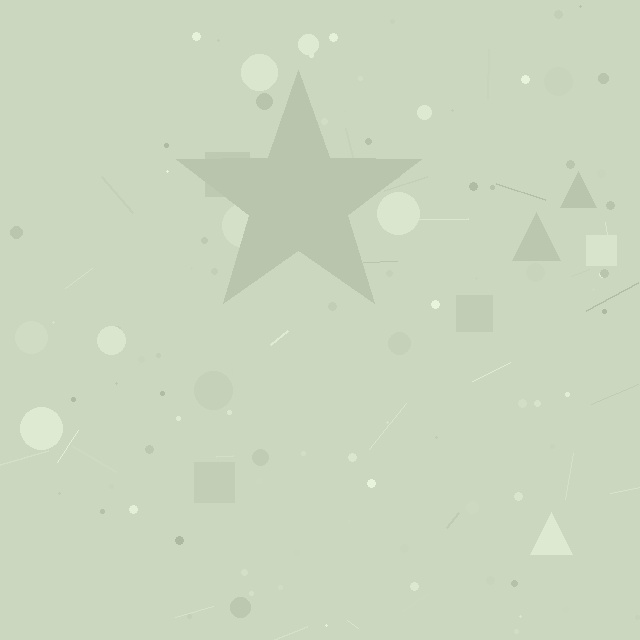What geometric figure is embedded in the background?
A star is embedded in the background.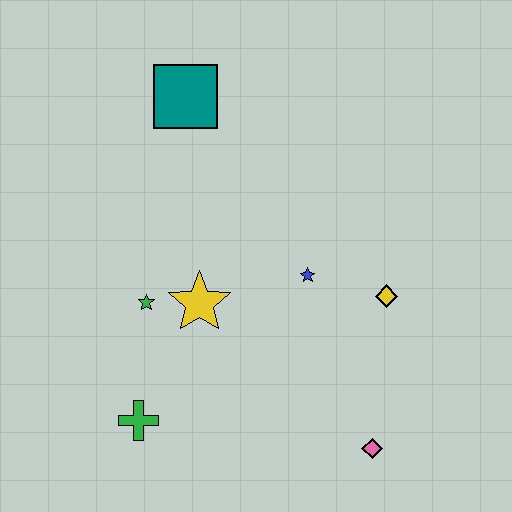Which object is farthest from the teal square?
The pink diamond is farthest from the teal square.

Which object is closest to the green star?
The yellow star is closest to the green star.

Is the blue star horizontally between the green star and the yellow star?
No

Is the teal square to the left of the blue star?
Yes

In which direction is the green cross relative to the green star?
The green cross is below the green star.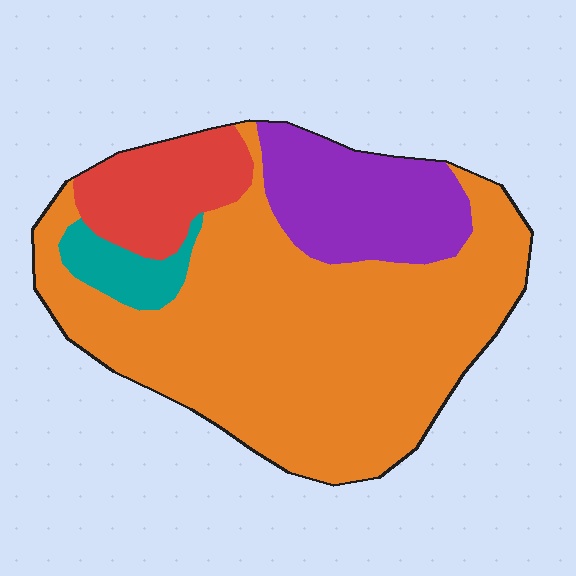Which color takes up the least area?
Teal, at roughly 5%.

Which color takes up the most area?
Orange, at roughly 65%.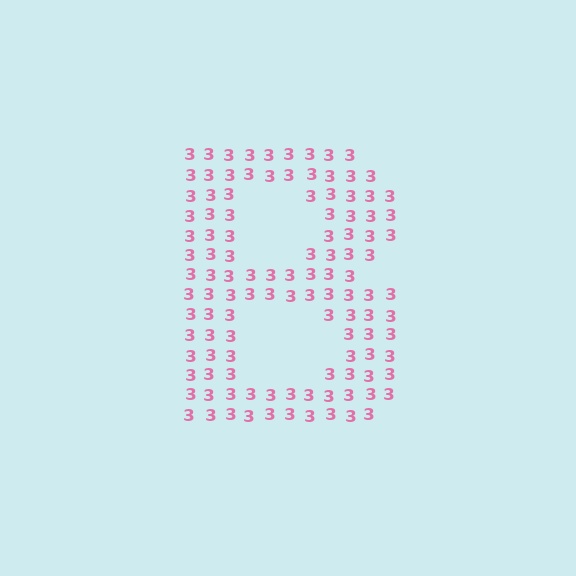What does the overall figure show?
The overall figure shows the letter B.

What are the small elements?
The small elements are digit 3's.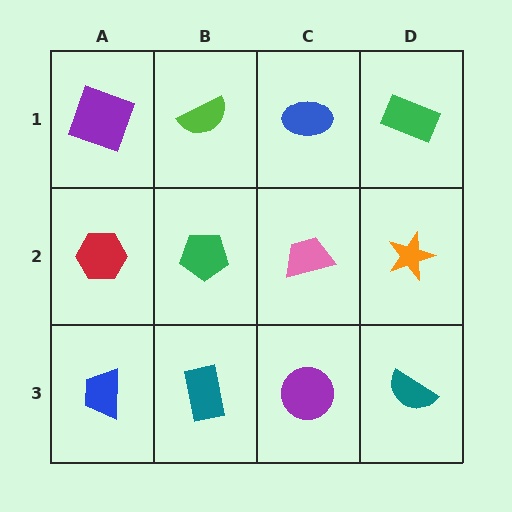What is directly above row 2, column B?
A lime semicircle.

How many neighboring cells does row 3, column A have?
2.